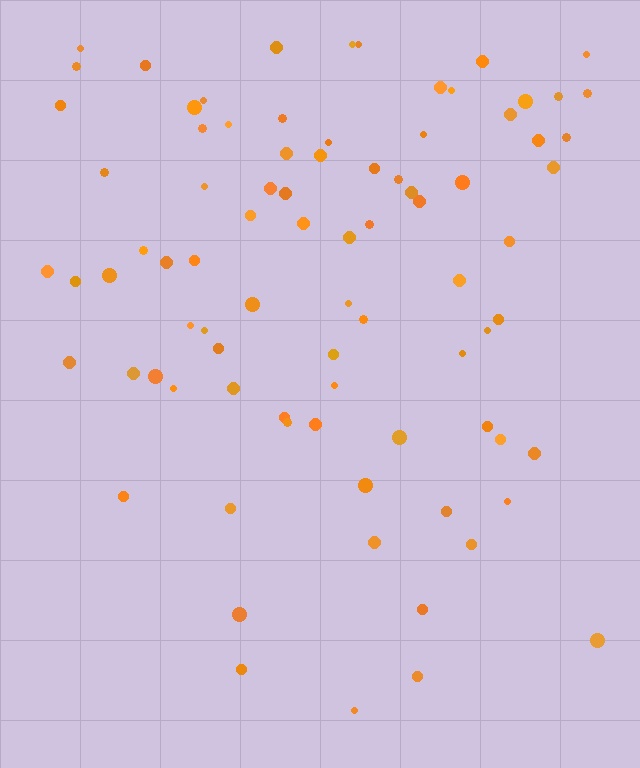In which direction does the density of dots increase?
From bottom to top, with the top side densest.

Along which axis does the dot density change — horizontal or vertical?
Vertical.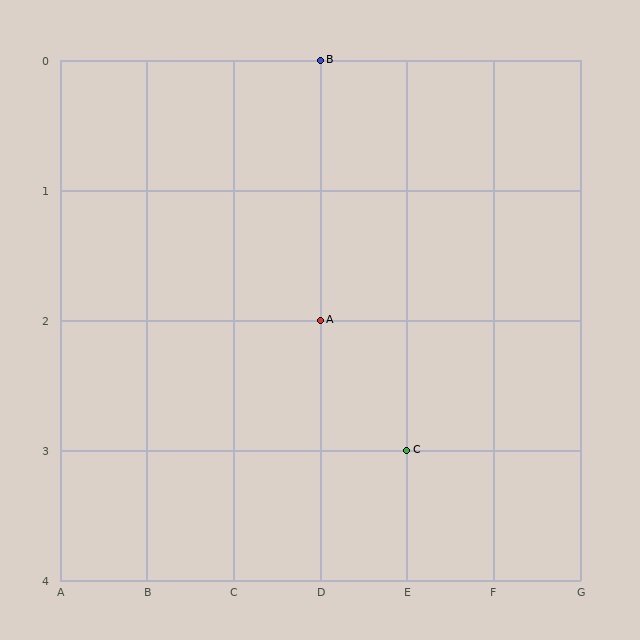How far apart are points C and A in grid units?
Points C and A are 1 column and 1 row apart (about 1.4 grid units diagonally).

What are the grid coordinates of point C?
Point C is at grid coordinates (E, 3).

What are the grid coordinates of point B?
Point B is at grid coordinates (D, 0).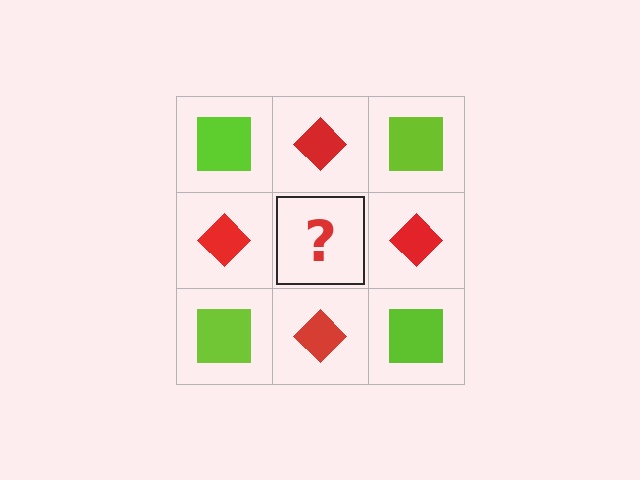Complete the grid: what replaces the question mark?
The question mark should be replaced with a lime square.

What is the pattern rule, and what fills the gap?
The rule is that it alternates lime square and red diamond in a checkerboard pattern. The gap should be filled with a lime square.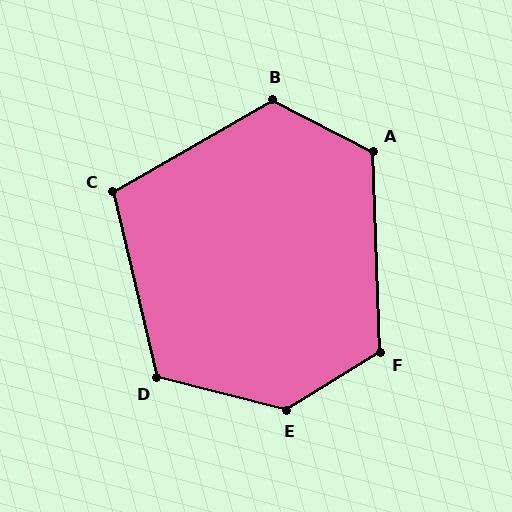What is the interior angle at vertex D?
Approximately 117 degrees (obtuse).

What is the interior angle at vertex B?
Approximately 123 degrees (obtuse).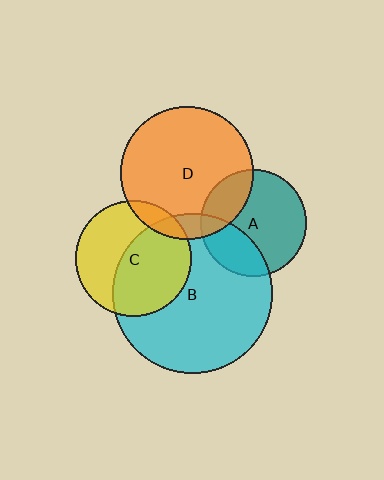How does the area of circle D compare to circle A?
Approximately 1.6 times.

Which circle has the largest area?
Circle B (cyan).